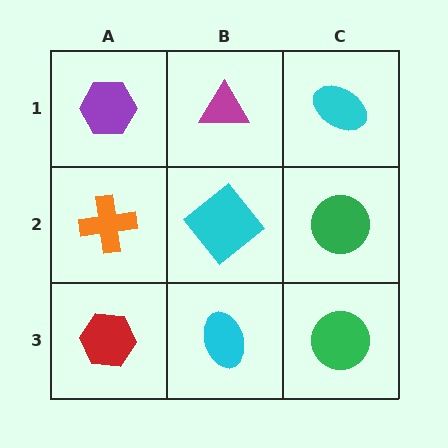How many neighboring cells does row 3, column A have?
2.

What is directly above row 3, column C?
A green circle.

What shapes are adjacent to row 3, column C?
A green circle (row 2, column C), a cyan ellipse (row 3, column B).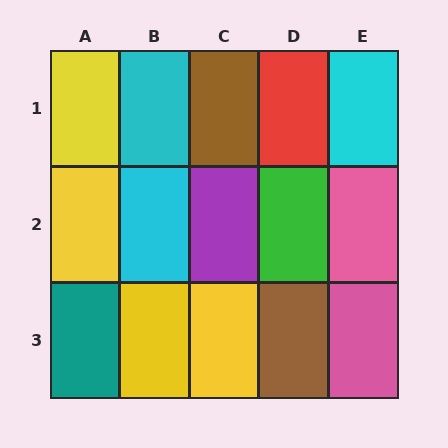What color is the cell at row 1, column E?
Cyan.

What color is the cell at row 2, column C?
Purple.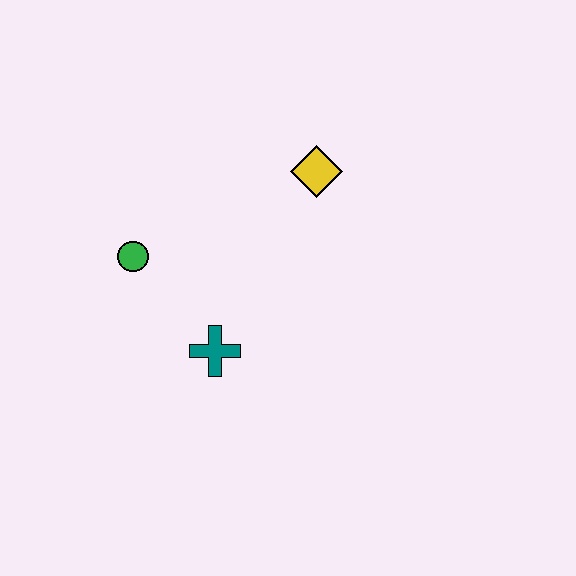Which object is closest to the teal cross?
The green circle is closest to the teal cross.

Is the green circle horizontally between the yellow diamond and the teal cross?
No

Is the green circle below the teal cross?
No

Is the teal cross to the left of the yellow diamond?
Yes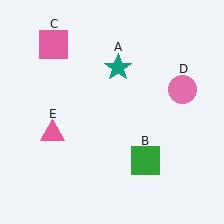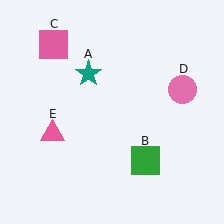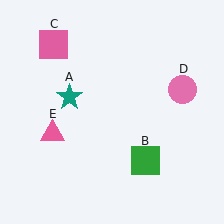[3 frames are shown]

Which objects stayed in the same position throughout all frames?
Green square (object B) and pink square (object C) and pink circle (object D) and pink triangle (object E) remained stationary.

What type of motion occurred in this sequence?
The teal star (object A) rotated counterclockwise around the center of the scene.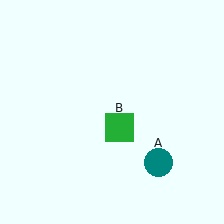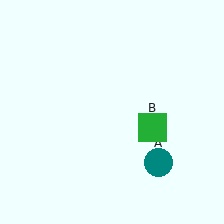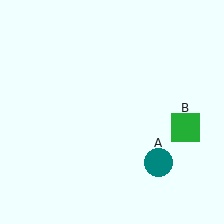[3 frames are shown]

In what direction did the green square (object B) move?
The green square (object B) moved right.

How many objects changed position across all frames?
1 object changed position: green square (object B).